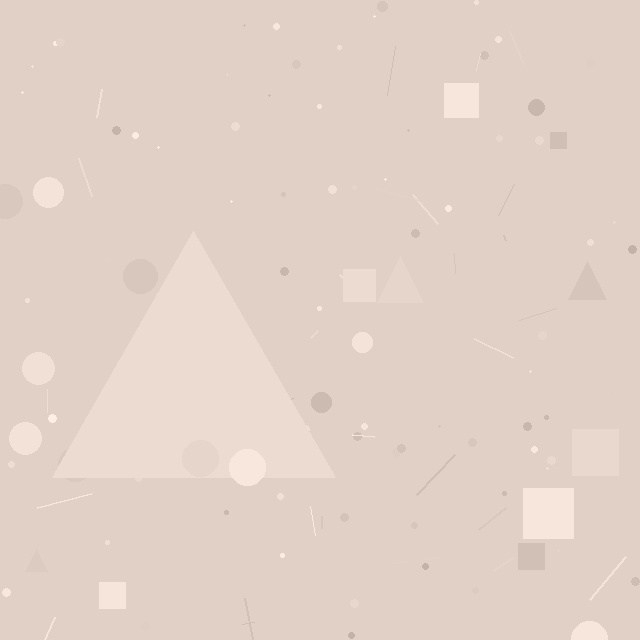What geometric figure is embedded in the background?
A triangle is embedded in the background.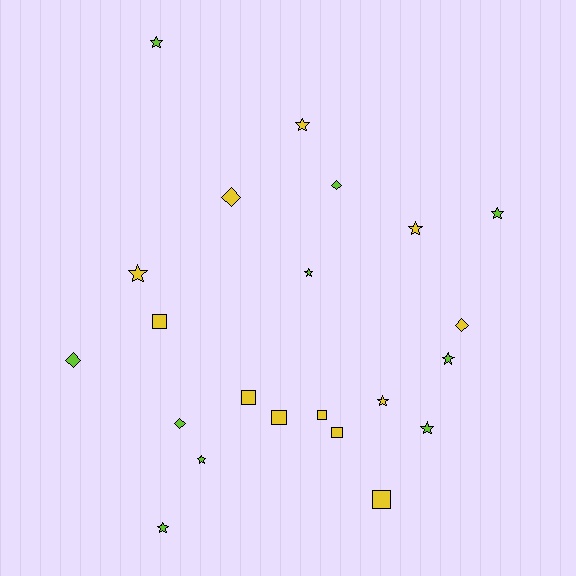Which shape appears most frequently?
Star, with 11 objects.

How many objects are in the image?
There are 22 objects.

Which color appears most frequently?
Yellow, with 12 objects.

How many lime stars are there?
There are 7 lime stars.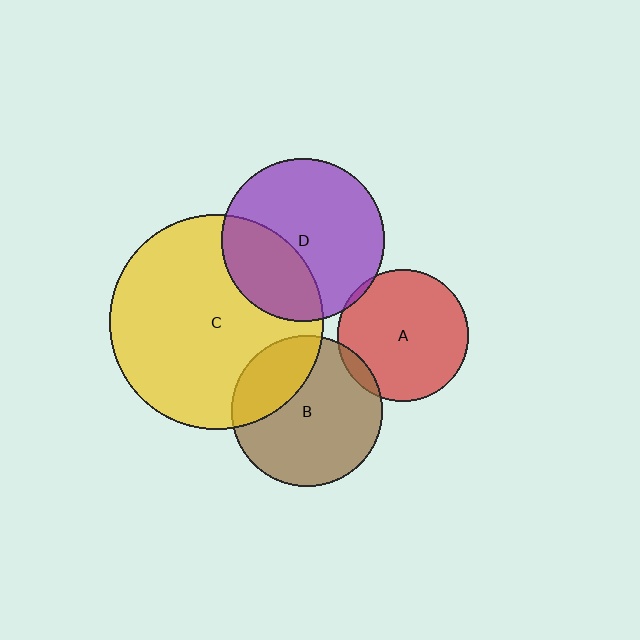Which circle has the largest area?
Circle C (yellow).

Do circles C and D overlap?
Yes.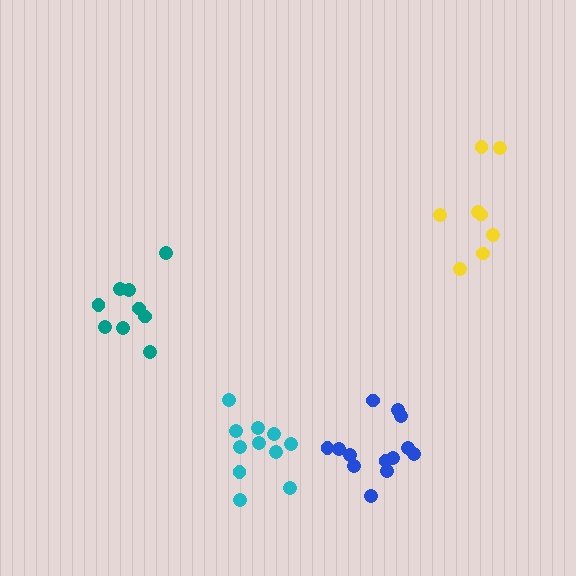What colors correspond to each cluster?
The clusters are colored: yellow, cyan, teal, blue.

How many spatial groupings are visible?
There are 4 spatial groupings.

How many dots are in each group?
Group 1: 8 dots, Group 2: 11 dots, Group 3: 9 dots, Group 4: 13 dots (41 total).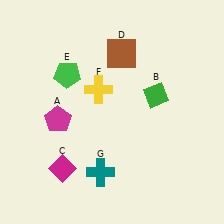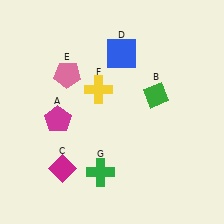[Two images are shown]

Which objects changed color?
D changed from brown to blue. E changed from green to pink. G changed from teal to green.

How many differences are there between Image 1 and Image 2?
There are 3 differences between the two images.